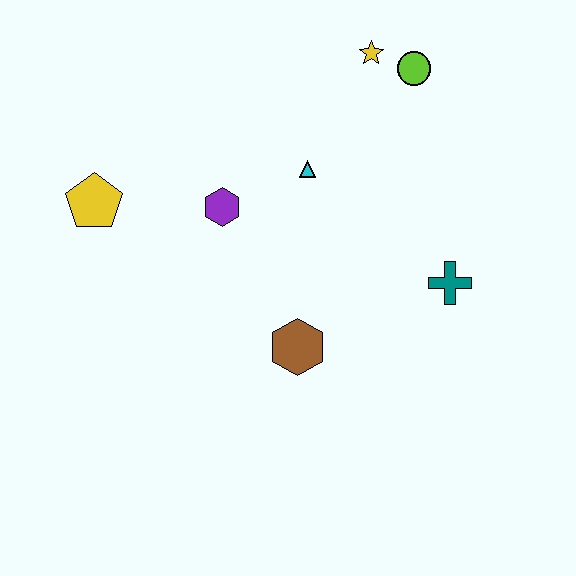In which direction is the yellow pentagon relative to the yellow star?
The yellow pentagon is to the left of the yellow star.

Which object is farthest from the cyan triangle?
The yellow pentagon is farthest from the cyan triangle.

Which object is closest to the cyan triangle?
The purple hexagon is closest to the cyan triangle.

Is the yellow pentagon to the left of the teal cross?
Yes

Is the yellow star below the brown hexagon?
No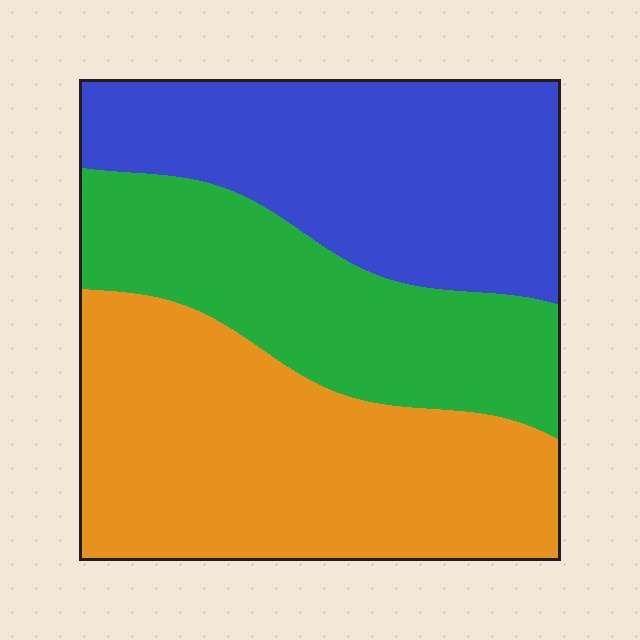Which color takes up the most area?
Orange, at roughly 40%.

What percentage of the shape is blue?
Blue covers roughly 35% of the shape.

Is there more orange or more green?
Orange.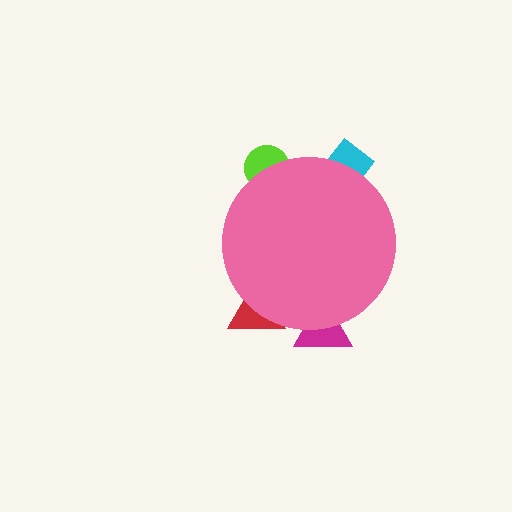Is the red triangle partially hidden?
Yes, the red triangle is partially hidden behind the pink circle.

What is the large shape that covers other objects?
A pink circle.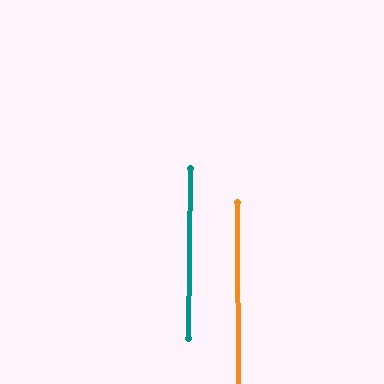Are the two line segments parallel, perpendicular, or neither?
Parallel — their directions differ by only 0.6°.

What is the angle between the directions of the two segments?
Approximately 1 degree.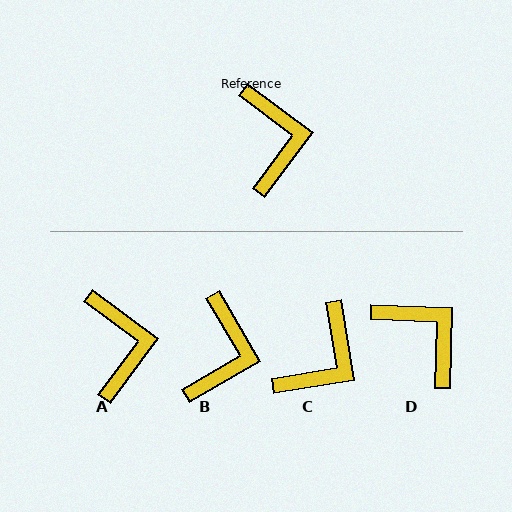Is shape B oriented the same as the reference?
No, it is off by about 23 degrees.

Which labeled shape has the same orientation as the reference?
A.